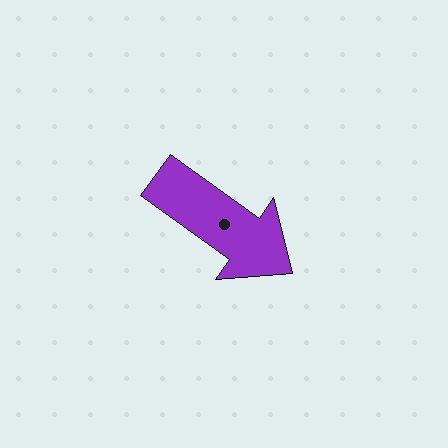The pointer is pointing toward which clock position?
Roughly 4 o'clock.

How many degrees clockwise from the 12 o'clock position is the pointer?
Approximately 126 degrees.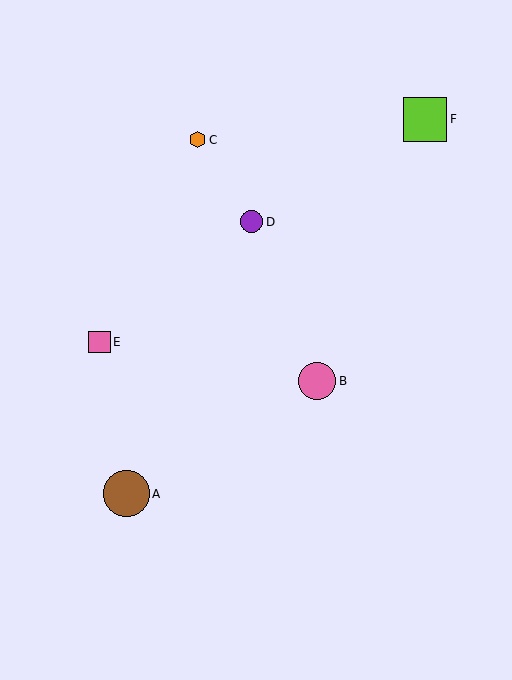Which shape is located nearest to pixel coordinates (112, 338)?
The pink square (labeled E) at (99, 342) is nearest to that location.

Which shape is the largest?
The brown circle (labeled A) is the largest.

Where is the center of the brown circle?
The center of the brown circle is at (127, 494).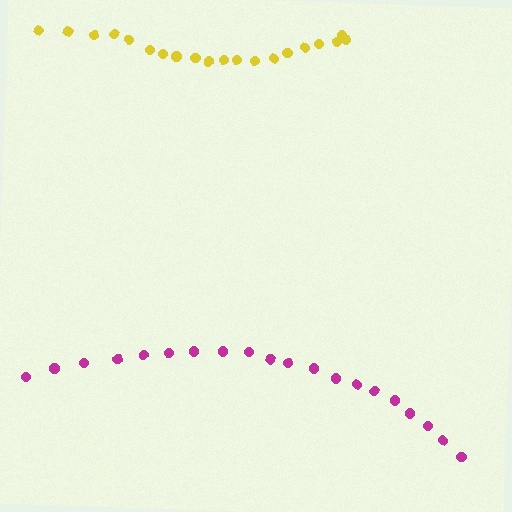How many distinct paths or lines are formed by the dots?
There are 2 distinct paths.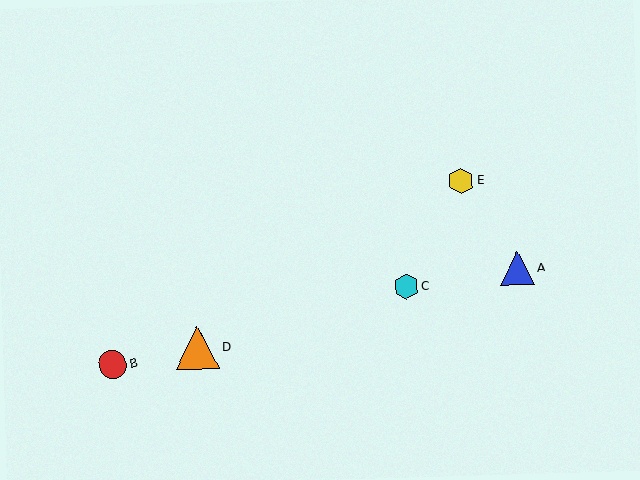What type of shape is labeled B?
Shape B is a red circle.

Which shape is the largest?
The orange triangle (labeled D) is the largest.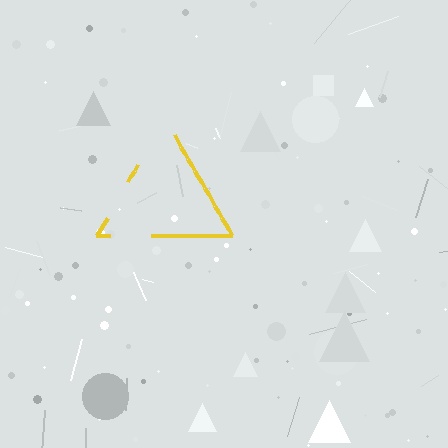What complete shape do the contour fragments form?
The contour fragments form a triangle.